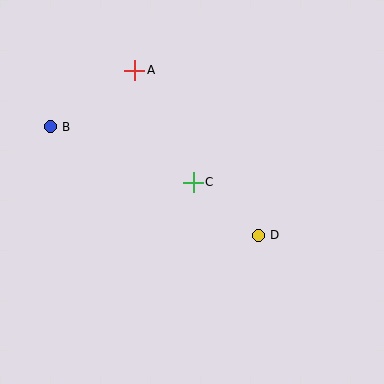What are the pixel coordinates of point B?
Point B is at (50, 127).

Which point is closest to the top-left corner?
Point B is closest to the top-left corner.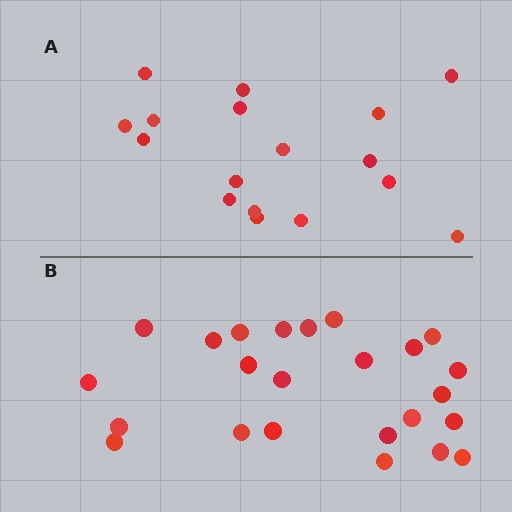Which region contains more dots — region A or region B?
Region B (the bottom region) has more dots.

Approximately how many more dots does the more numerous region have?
Region B has roughly 8 or so more dots than region A.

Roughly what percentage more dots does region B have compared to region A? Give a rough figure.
About 40% more.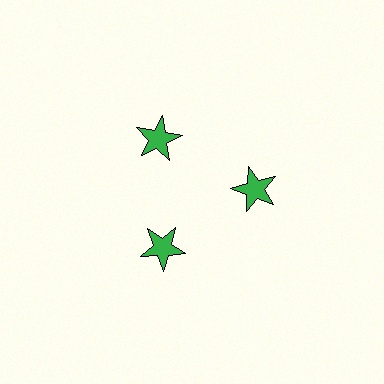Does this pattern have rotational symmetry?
Yes, this pattern has 3-fold rotational symmetry. It looks the same after rotating 120 degrees around the center.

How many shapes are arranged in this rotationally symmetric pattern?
There are 3 shapes, arranged in 3 groups of 1.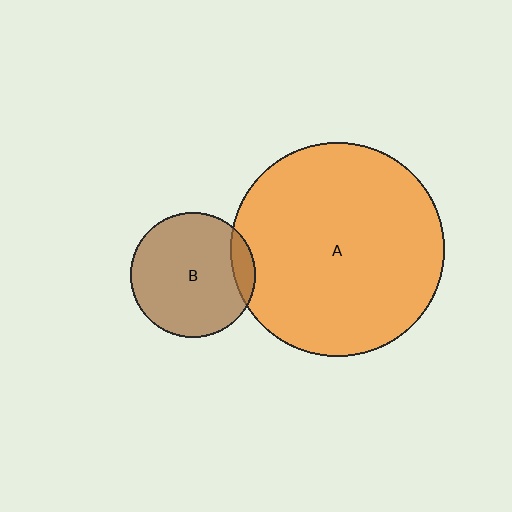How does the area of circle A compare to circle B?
Approximately 2.9 times.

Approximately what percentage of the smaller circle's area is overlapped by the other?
Approximately 10%.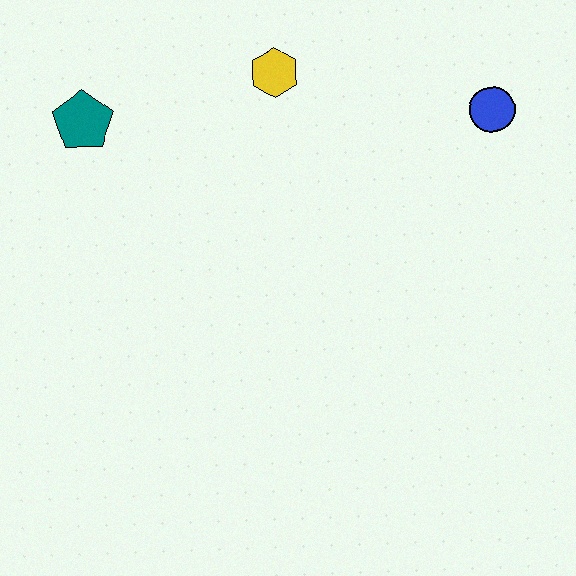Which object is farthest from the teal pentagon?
The blue circle is farthest from the teal pentagon.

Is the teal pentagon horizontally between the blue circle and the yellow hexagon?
No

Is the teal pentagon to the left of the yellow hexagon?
Yes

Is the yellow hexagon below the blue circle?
No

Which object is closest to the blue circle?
The yellow hexagon is closest to the blue circle.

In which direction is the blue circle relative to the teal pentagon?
The blue circle is to the right of the teal pentagon.